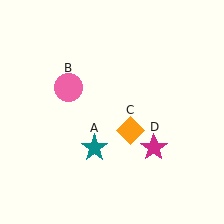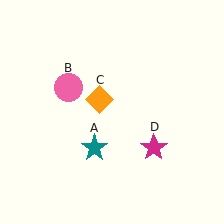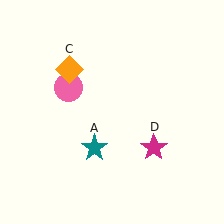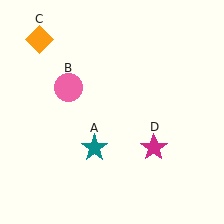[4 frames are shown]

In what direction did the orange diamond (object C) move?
The orange diamond (object C) moved up and to the left.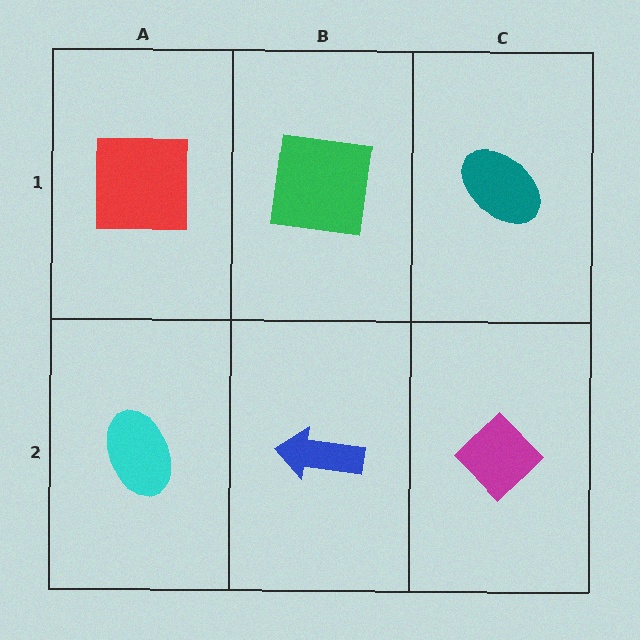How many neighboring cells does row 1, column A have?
2.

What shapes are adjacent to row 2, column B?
A green square (row 1, column B), a cyan ellipse (row 2, column A), a magenta diamond (row 2, column C).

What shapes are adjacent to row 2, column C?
A teal ellipse (row 1, column C), a blue arrow (row 2, column B).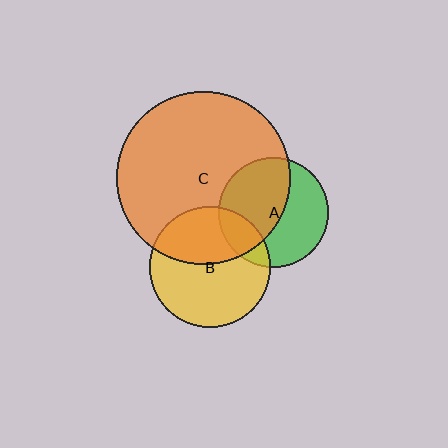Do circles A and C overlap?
Yes.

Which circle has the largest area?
Circle C (orange).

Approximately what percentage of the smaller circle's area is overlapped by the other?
Approximately 55%.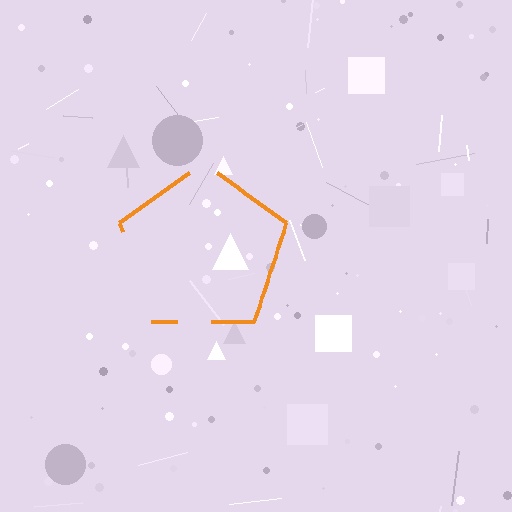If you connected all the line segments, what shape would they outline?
They would outline a pentagon.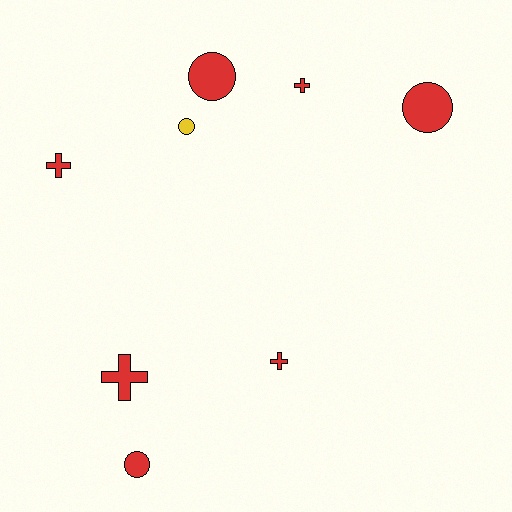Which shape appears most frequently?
Circle, with 4 objects.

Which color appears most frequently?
Red, with 7 objects.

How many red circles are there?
There are 3 red circles.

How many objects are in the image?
There are 8 objects.